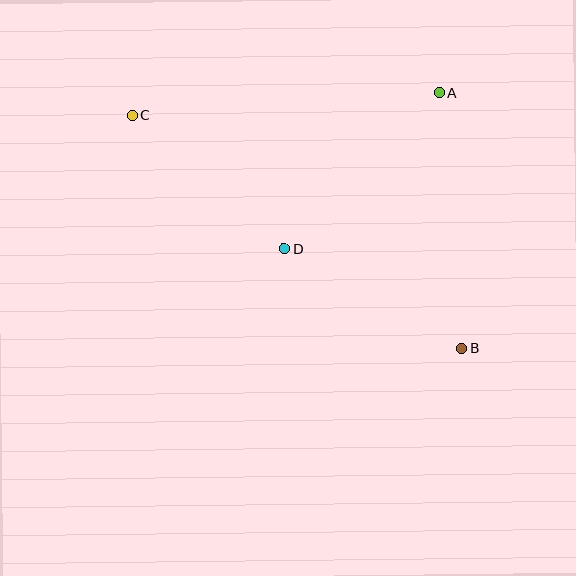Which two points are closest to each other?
Points C and D are closest to each other.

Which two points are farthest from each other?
Points B and C are farthest from each other.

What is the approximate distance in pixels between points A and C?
The distance between A and C is approximately 307 pixels.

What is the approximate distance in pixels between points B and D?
The distance between B and D is approximately 203 pixels.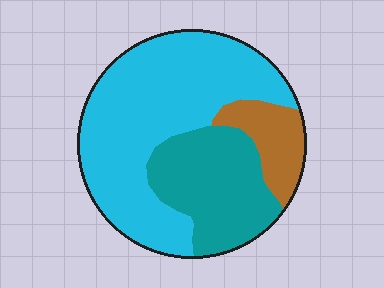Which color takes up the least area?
Brown, at roughly 15%.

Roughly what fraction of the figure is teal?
Teal takes up between a sixth and a third of the figure.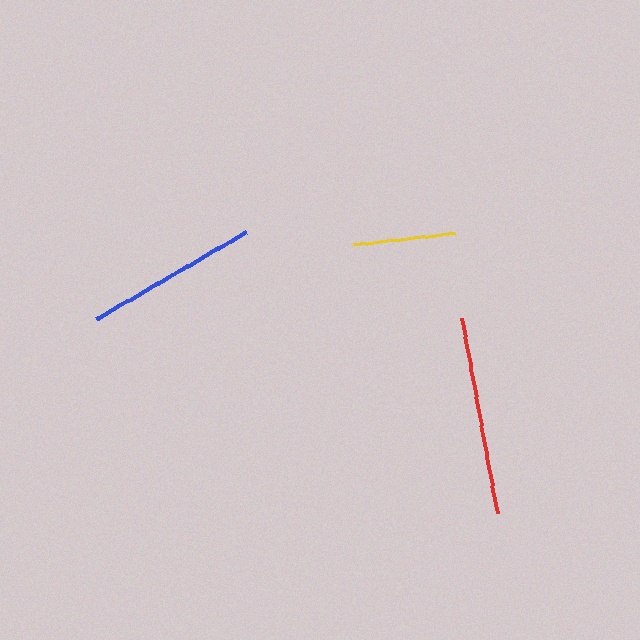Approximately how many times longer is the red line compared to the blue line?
The red line is approximately 1.1 times the length of the blue line.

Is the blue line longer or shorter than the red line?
The red line is longer than the blue line.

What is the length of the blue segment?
The blue segment is approximately 173 pixels long.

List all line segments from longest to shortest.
From longest to shortest: red, blue, yellow.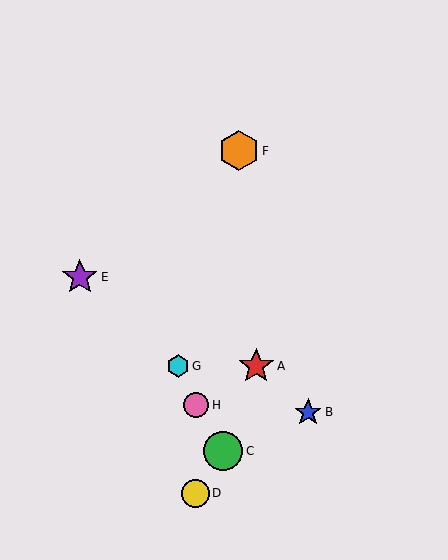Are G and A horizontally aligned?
Yes, both are at y≈366.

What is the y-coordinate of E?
Object E is at y≈277.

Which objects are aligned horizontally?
Objects A, G are aligned horizontally.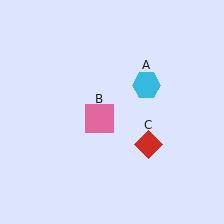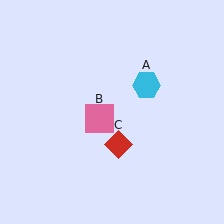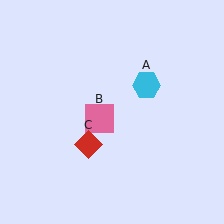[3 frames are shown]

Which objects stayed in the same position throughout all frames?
Cyan hexagon (object A) and pink square (object B) remained stationary.